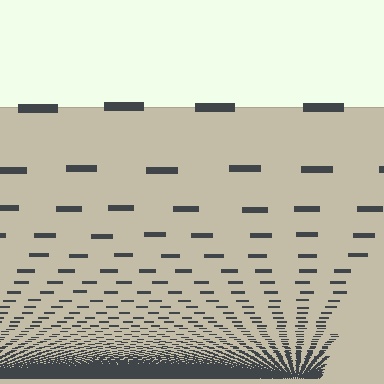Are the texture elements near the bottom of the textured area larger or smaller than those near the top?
Smaller. The gradient is inverted — elements near the bottom are smaller and denser.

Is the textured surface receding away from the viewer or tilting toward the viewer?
The surface appears to tilt toward the viewer. Texture elements get larger and sparser toward the top.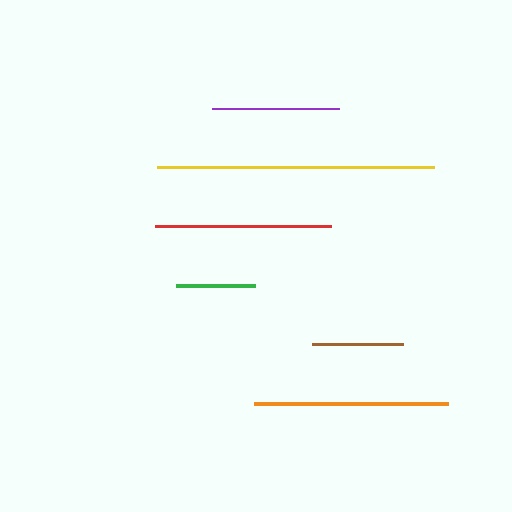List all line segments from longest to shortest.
From longest to shortest: yellow, orange, red, purple, brown, green.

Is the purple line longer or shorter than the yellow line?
The yellow line is longer than the purple line.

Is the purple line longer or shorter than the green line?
The purple line is longer than the green line.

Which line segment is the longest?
The yellow line is the longest at approximately 276 pixels.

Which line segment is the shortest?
The green line is the shortest at approximately 79 pixels.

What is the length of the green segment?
The green segment is approximately 79 pixels long.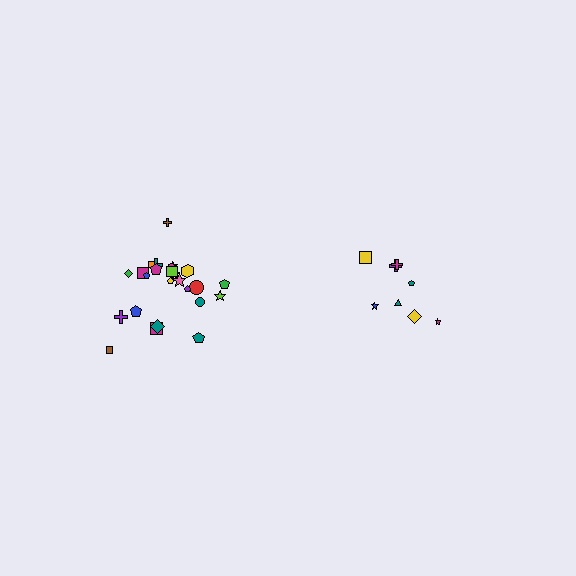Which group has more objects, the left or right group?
The left group.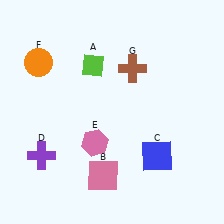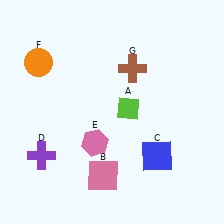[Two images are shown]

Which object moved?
The lime diamond (A) moved down.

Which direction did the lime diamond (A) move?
The lime diamond (A) moved down.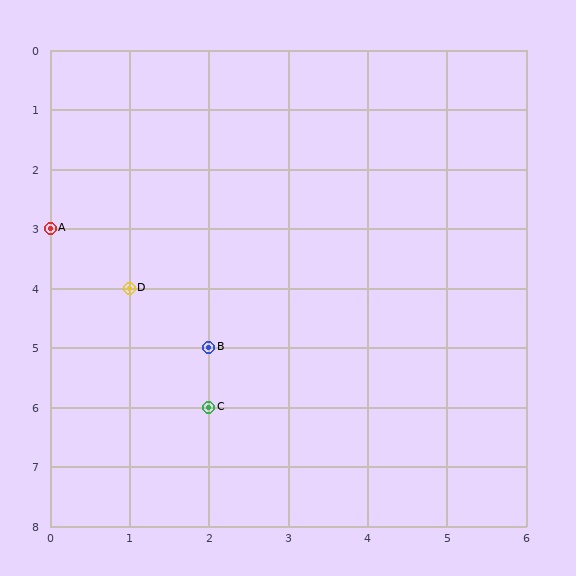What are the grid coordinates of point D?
Point D is at grid coordinates (1, 4).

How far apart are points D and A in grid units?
Points D and A are 1 column and 1 row apart (about 1.4 grid units diagonally).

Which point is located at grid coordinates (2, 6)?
Point C is at (2, 6).